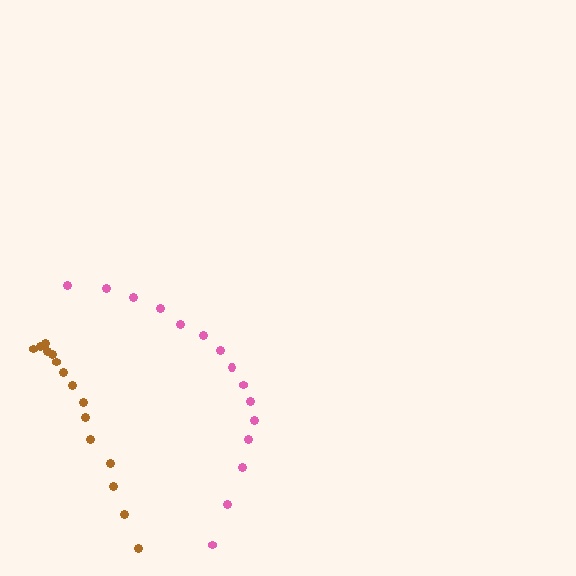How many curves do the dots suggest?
There are 2 distinct paths.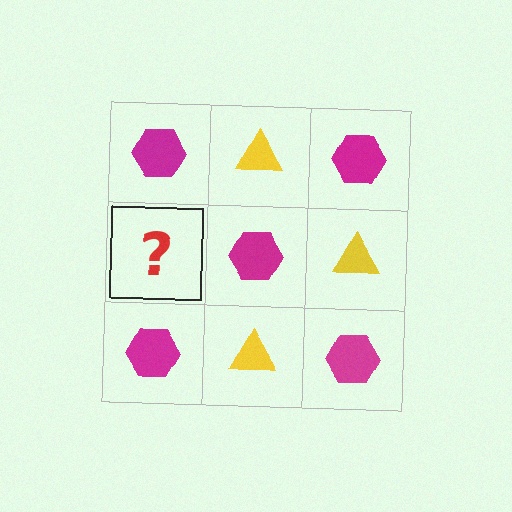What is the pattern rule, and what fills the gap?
The rule is that it alternates magenta hexagon and yellow triangle in a checkerboard pattern. The gap should be filled with a yellow triangle.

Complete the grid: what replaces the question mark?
The question mark should be replaced with a yellow triangle.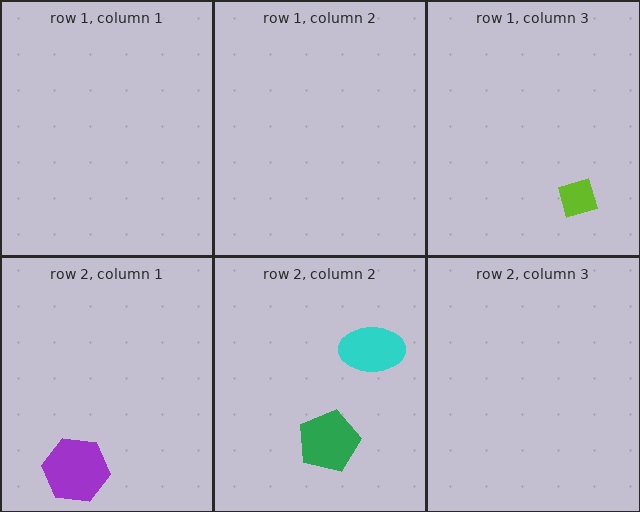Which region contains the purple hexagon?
The row 2, column 1 region.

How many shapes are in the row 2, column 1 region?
1.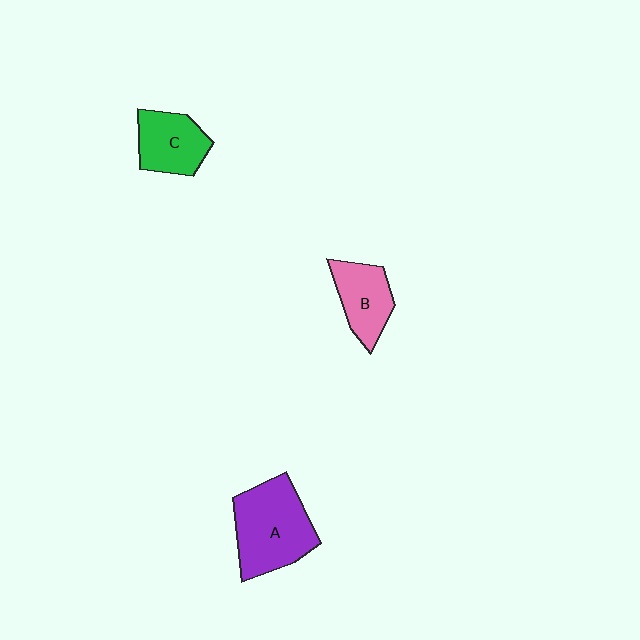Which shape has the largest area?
Shape A (purple).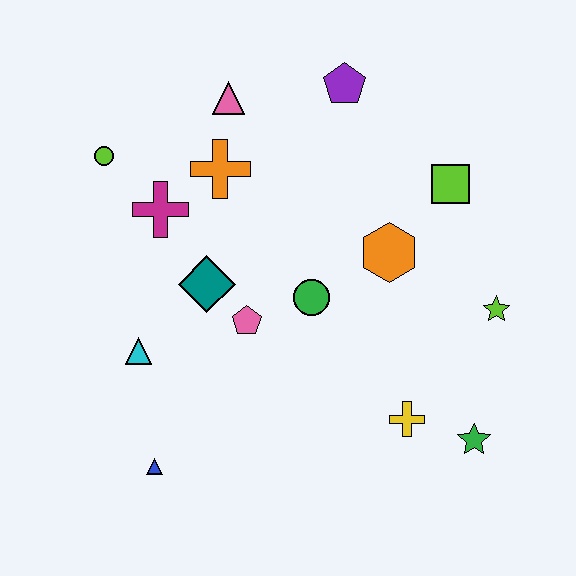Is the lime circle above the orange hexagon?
Yes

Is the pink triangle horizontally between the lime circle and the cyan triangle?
No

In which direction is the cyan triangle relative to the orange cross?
The cyan triangle is below the orange cross.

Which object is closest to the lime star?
The orange hexagon is closest to the lime star.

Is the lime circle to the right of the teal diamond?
No